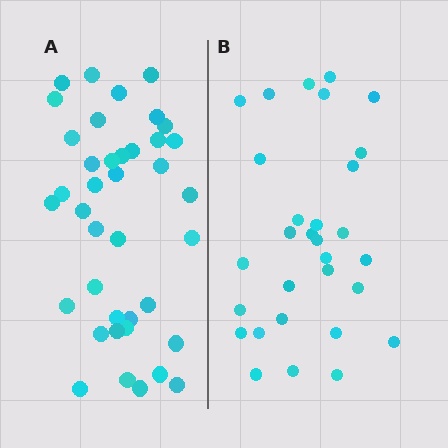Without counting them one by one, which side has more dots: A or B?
Region A (the left region) has more dots.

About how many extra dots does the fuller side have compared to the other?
Region A has roughly 8 or so more dots than region B.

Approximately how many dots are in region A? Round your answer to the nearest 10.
About 40 dots. (The exact count is 39, which rounds to 40.)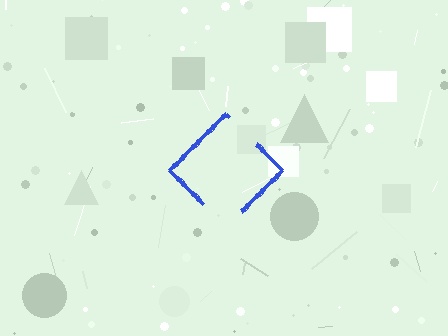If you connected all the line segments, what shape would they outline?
They would outline a diamond.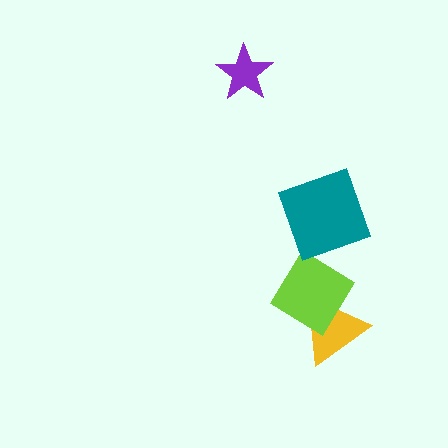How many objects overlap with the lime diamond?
1 object overlaps with the lime diamond.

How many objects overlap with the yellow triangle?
1 object overlaps with the yellow triangle.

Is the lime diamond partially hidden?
No, no other shape covers it.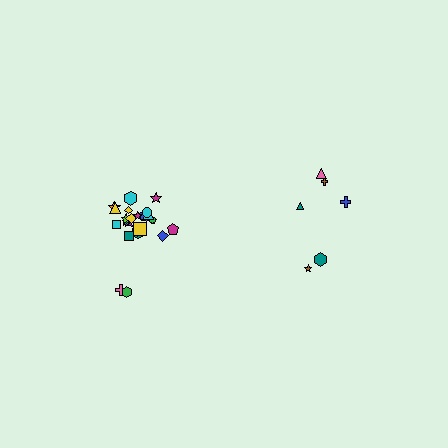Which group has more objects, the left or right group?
The left group.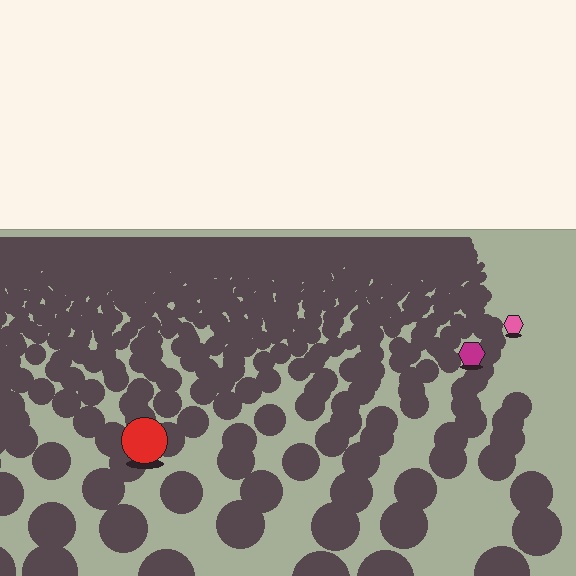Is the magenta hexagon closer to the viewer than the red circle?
No. The red circle is closer — you can tell from the texture gradient: the ground texture is coarser near it.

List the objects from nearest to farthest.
From nearest to farthest: the red circle, the magenta hexagon, the pink hexagon.